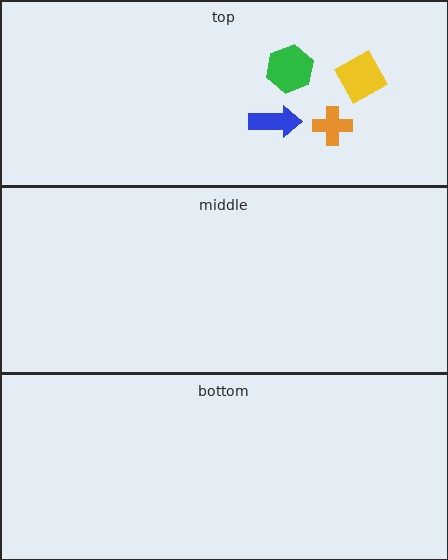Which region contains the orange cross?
The top region.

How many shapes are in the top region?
4.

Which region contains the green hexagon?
The top region.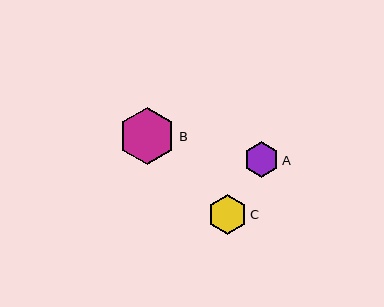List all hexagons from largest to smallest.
From largest to smallest: B, C, A.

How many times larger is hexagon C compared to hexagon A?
Hexagon C is approximately 1.1 times the size of hexagon A.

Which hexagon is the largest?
Hexagon B is the largest with a size of approximately 57 pixels.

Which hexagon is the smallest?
Hexagon A is the smallest with a size of approximately 35 pixels.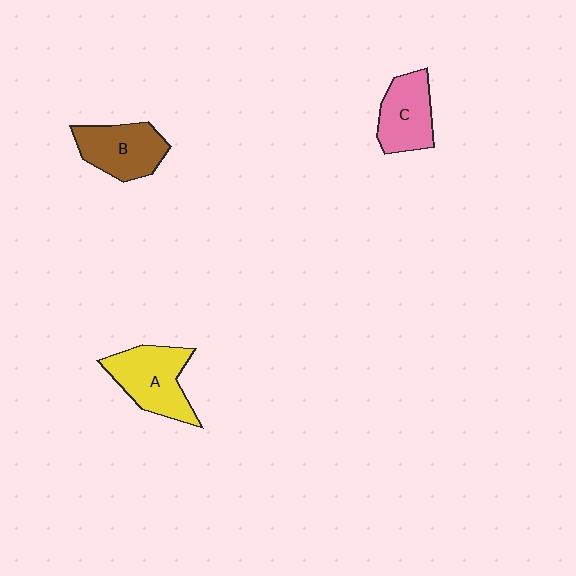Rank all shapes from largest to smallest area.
From largest to smallest: A (yellow), B (brown), C (pink).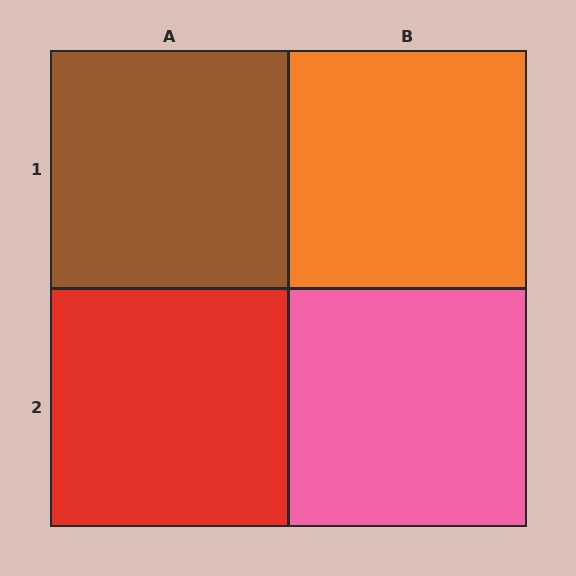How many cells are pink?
1 cell is pink.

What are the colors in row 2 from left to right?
Red, pink.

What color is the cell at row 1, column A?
Brown.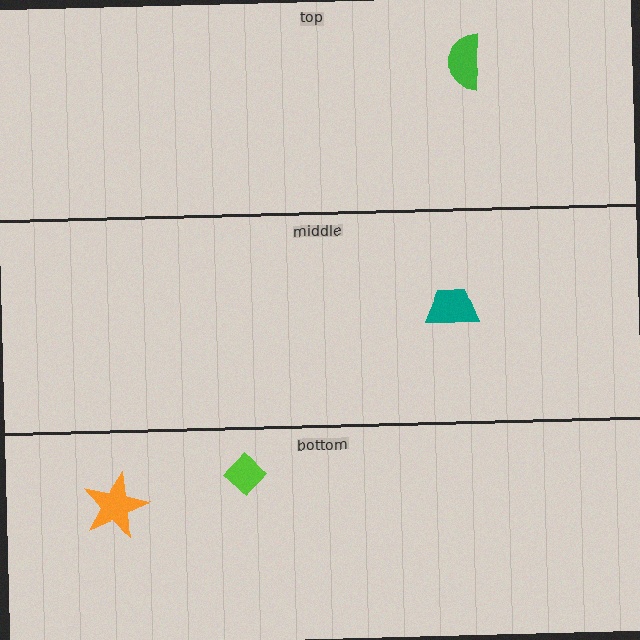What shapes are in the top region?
The green semicircle.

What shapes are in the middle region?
The teal trapezoid.